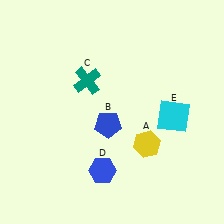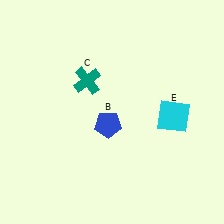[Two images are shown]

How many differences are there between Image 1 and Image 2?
There are 2 differences between the two images.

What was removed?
The yellow hexagon (A), the blue hexagon (D) were removed in Image 2.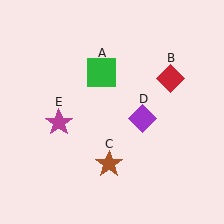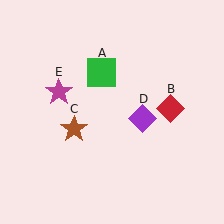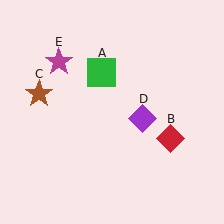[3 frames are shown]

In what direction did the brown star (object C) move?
The brown star (object C) moved up and to the left.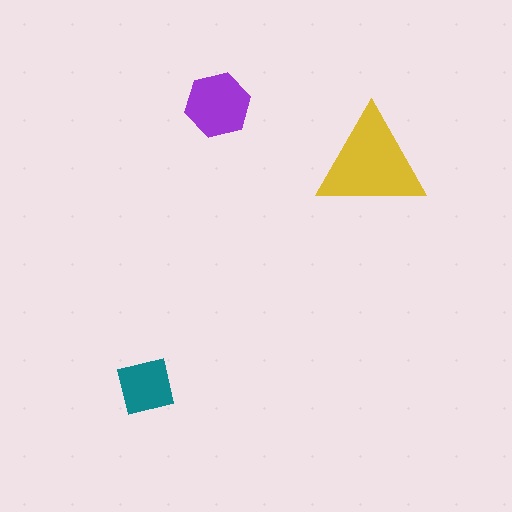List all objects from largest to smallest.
The yellow triangle, the purple hexagon, the teal square.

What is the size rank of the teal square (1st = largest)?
3rd.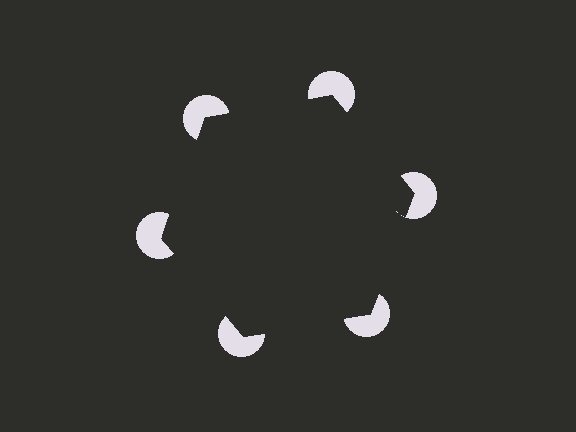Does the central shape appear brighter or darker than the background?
It typically appears slightly darker than the background, even though no actual brightness change is drawn.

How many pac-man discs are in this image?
There are 6 — one at each vertex of the illusory hexagon.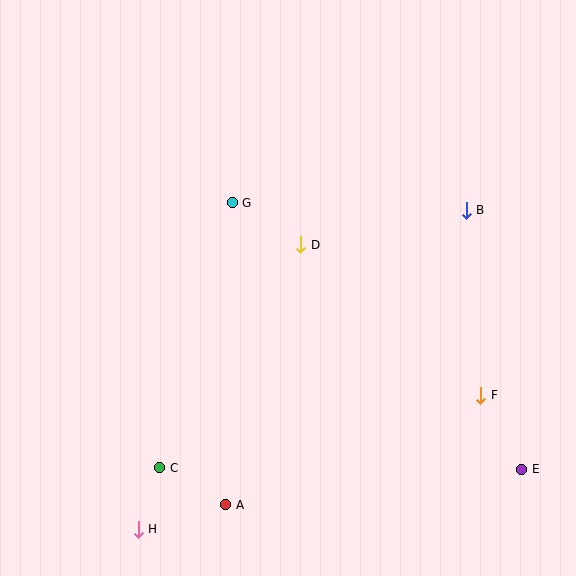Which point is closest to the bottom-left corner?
Point H is closest to the bottom-left corner.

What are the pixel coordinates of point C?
Point C is at (160, 468).